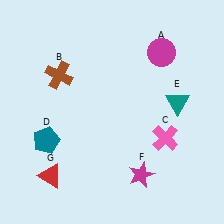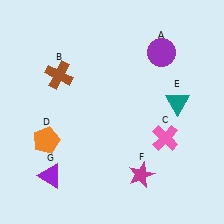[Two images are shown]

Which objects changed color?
A changed from magenta to purple. D changed from teal to orange. G changed from red to purple.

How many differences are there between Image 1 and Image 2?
There are 3 differences between the two images.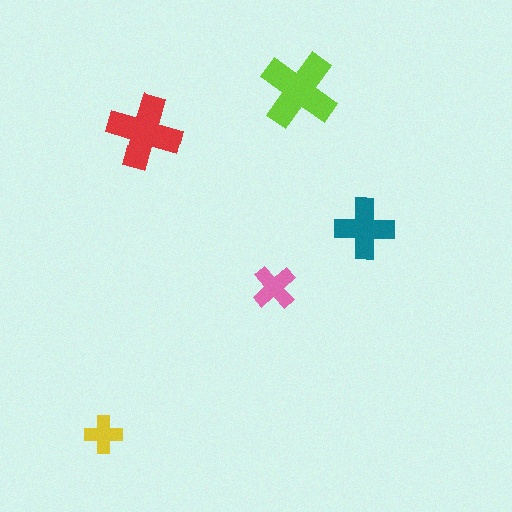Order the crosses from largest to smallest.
the lime one, the red one, the teal one, the pink one, the yellow one.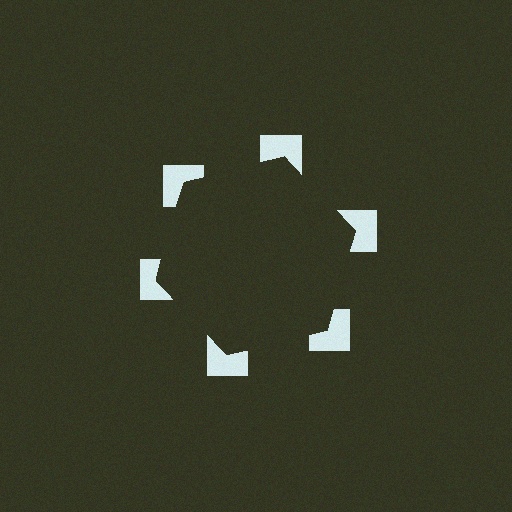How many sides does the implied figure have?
6 sides.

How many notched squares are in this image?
There are 6 — one at each vertex of the illusory hexagon.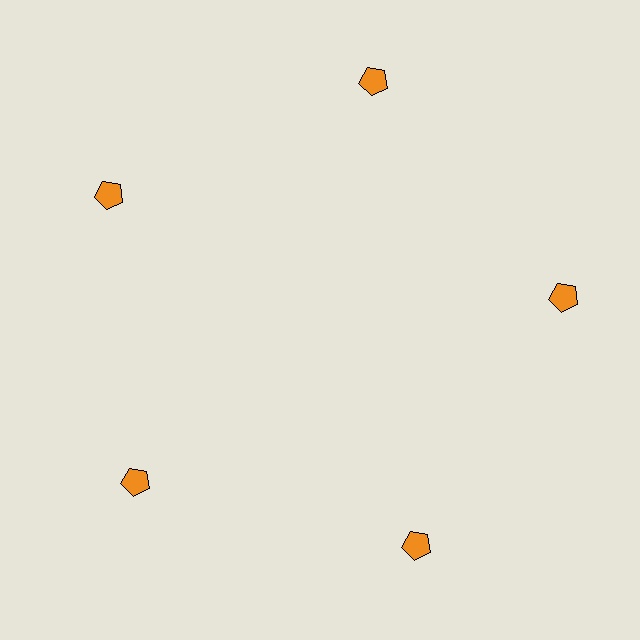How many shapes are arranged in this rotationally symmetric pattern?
There are 5 shapes, arranged in 5 groups of 1.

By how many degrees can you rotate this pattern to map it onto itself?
The pattern maps onto itself every 72 degrees of rotation.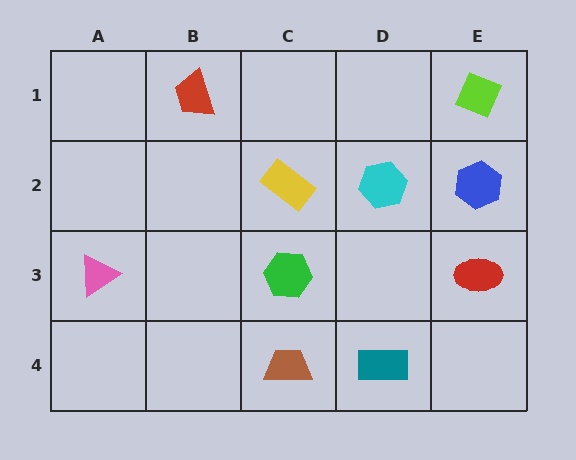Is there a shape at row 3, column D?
No, that cell is empty.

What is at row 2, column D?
A cyan hexagon.